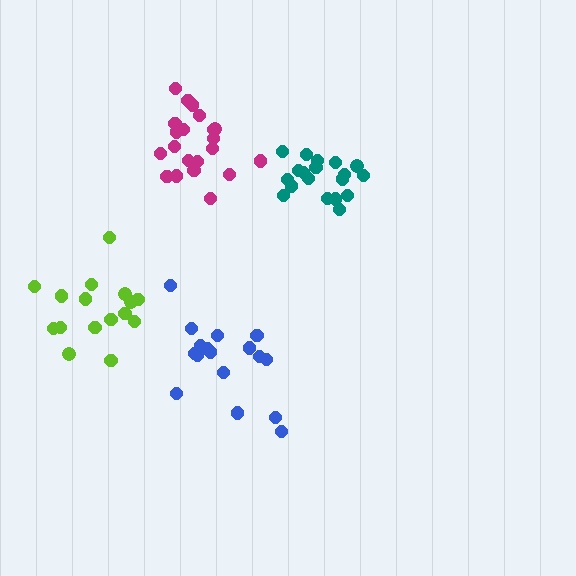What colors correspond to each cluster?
The clusters are colored: teal, blue, magenta, lime.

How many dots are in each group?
Group 1: 19 dots, Group 2: 18 dots, Group 3: 21 dots, Group 4: 16 dots (74 total).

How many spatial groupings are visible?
There are 4 spatial groupings.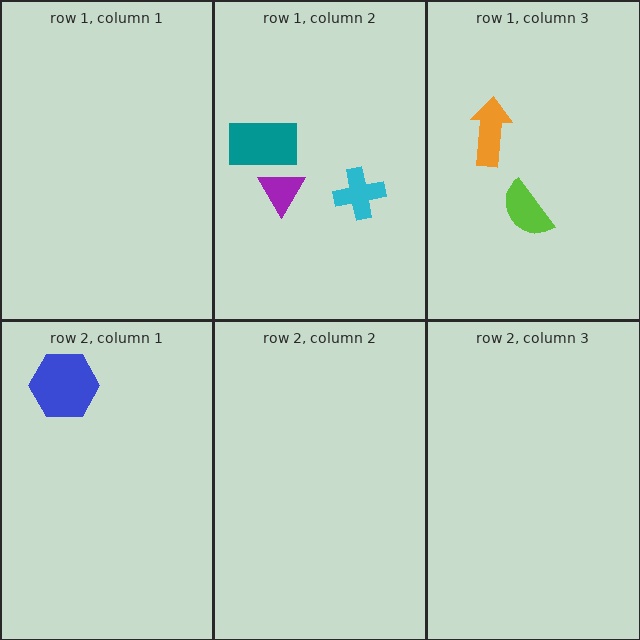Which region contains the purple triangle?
The row 1, column 2 region.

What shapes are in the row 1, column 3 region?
The lime semicircle, the orange arrow.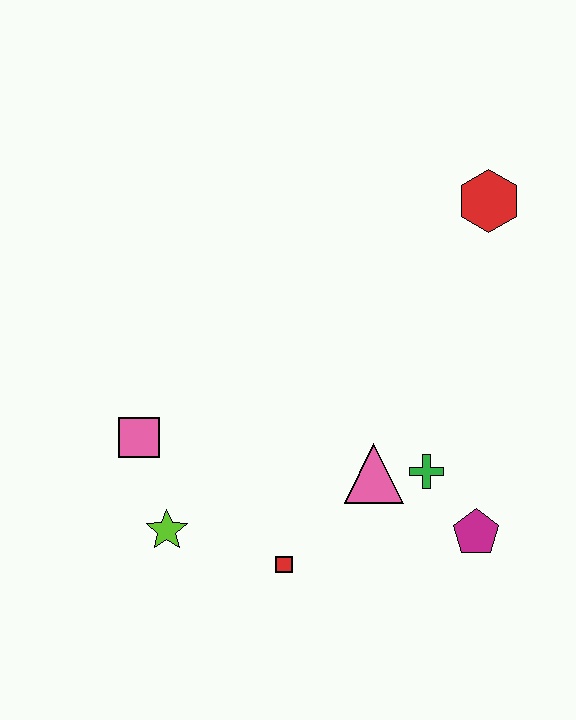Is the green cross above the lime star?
Yes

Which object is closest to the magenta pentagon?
The green cross is closest to the magenta pentagon.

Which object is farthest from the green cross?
The pink square is farthest from the green cross.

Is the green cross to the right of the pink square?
Yes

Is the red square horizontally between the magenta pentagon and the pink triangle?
No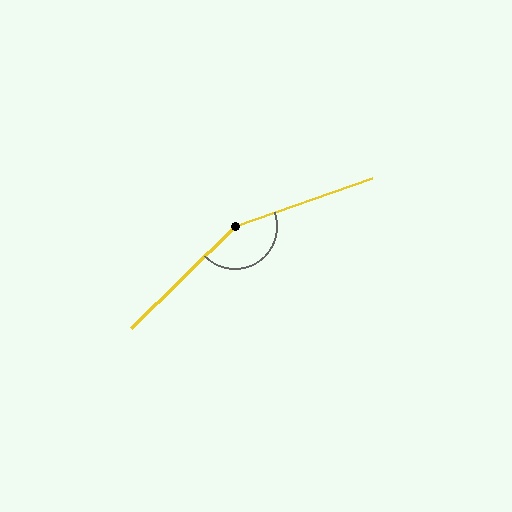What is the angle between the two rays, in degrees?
Approximately 155 degrees.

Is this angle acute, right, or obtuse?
It is obtuse.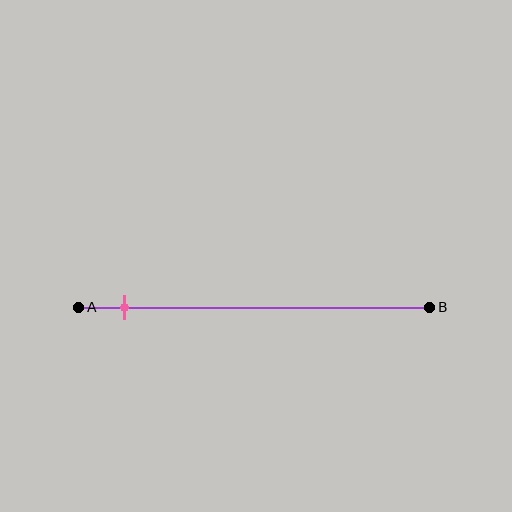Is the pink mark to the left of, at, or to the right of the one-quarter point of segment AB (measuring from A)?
The pink mark is to the left of the one-quarter point of segment AB.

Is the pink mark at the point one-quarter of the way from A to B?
No, the mark is at about 15% from A, not at the 25% one-quarter point.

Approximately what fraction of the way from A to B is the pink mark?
The pink mark is approximately 15% of the way from A to B.